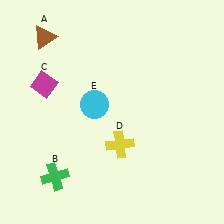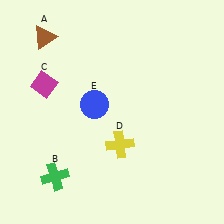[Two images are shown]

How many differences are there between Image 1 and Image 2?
There is 1 difference between the two images.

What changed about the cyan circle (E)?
In Image 1, E is cyan. In Image 2, it changed to blue.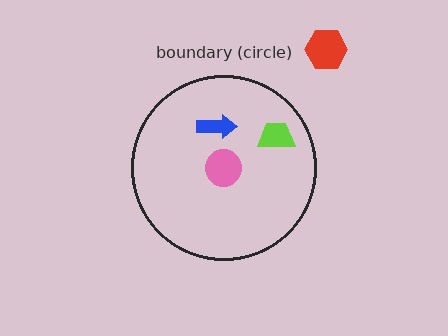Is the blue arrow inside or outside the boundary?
Inside.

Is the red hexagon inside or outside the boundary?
Outside.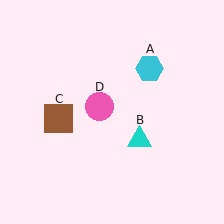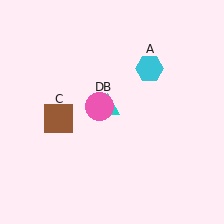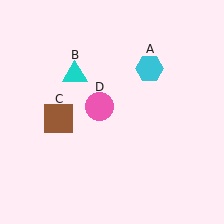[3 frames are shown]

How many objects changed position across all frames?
1 object changed position: cyan triangle (object B).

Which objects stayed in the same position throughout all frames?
Cyan hexagon (object A) and brown square (object C) and pink circle (object D) remained stationary.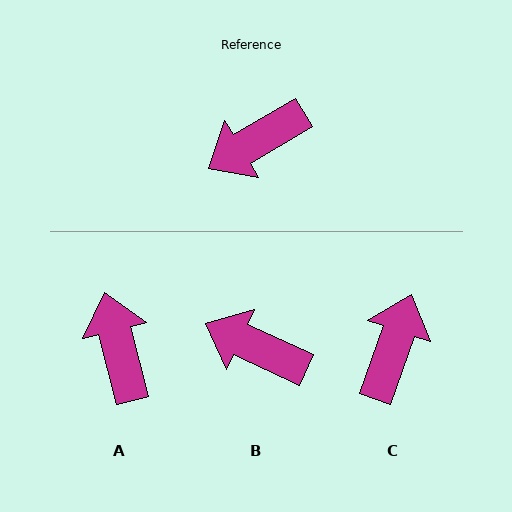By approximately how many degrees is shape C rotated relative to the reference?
Approximately 140 degrees clockwise.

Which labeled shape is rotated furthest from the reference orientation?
C, about 140 degrees away.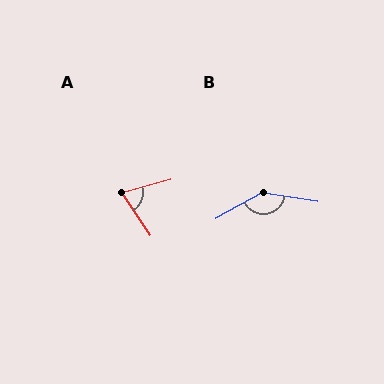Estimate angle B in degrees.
Approximately 142 degrees.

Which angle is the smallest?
A, at approximately 71 degrees.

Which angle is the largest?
B, at approximately 142 degrees.